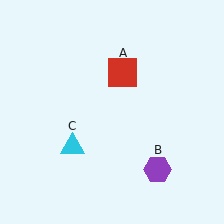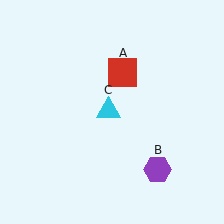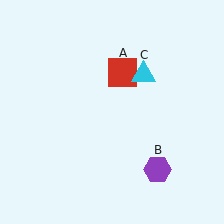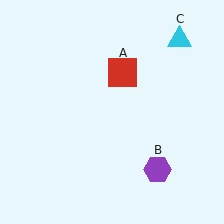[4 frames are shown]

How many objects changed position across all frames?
1 object changed position: cyan triangle (object C).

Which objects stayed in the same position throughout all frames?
Red square (object A) and purple hexagon (object B) remained stationary.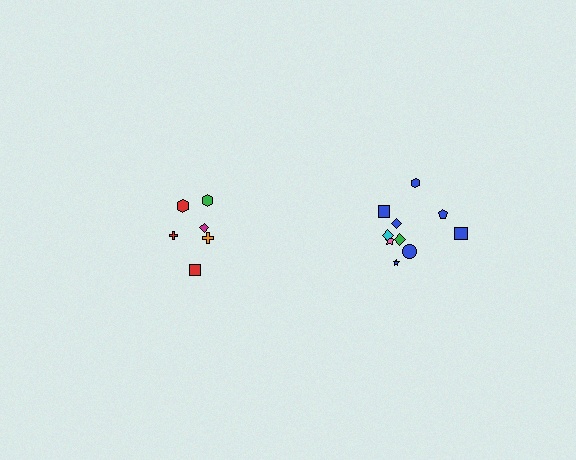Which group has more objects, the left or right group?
The right group.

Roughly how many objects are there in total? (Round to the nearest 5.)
Roughly 15 objects in total.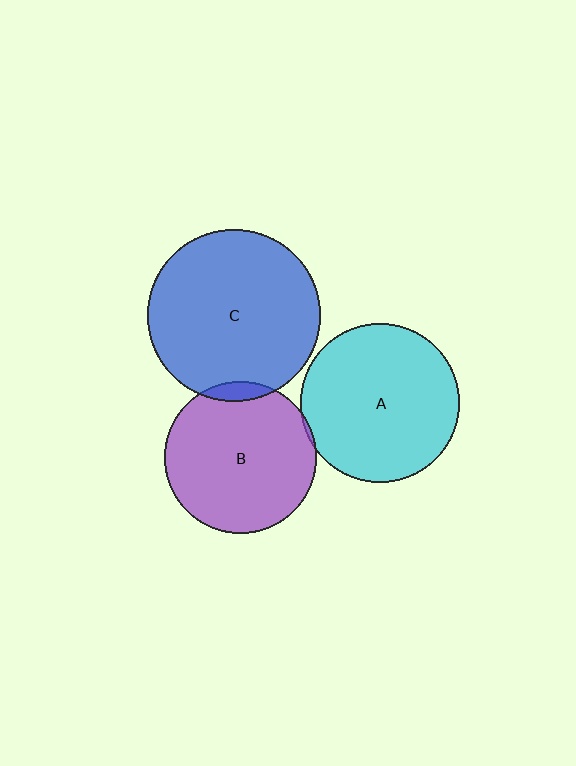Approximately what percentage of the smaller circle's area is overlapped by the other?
Approximately 5%.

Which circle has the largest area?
Circle C (blue).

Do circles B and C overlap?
Yes.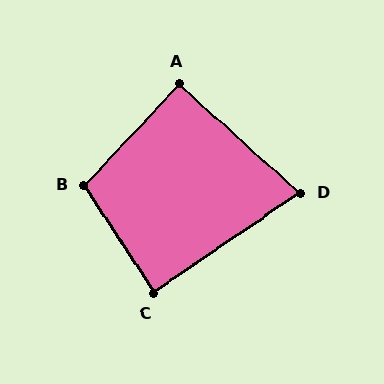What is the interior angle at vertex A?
Approximately 91 degrees (approximately right).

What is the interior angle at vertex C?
Approximately 89 degrees (approximately right).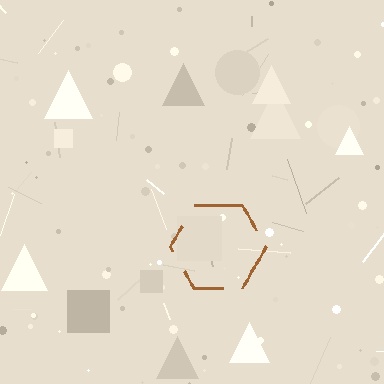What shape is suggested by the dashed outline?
The dashed outline suggests a hexagon.